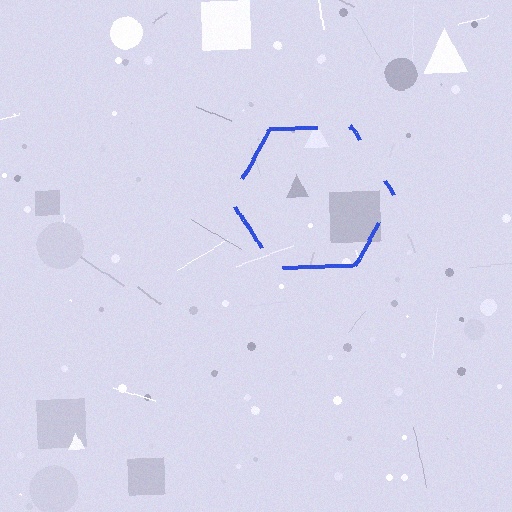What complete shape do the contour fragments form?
The contour fragments form a hexagon.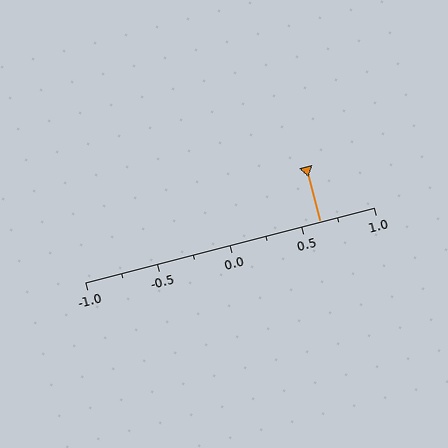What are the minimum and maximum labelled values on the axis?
The axis runs from -1.0 to 1.0.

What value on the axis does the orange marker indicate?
The marker indicates approximately 0.62.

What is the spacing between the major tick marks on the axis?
The major ticks are spaced 0.5 apart.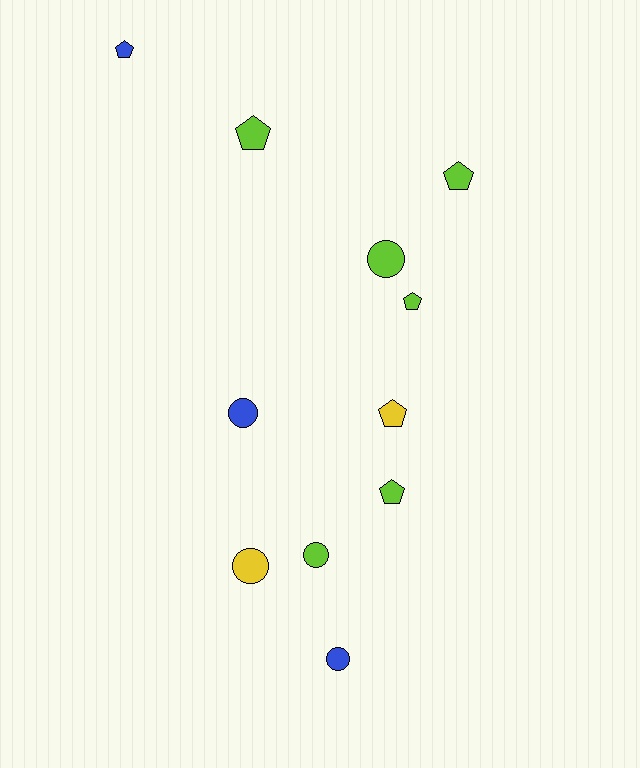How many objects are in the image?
There are 11 objects.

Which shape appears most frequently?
Pentagon, with 6 objects.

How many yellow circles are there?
There is 1 yellow circle.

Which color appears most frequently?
Lime, with 6 objects.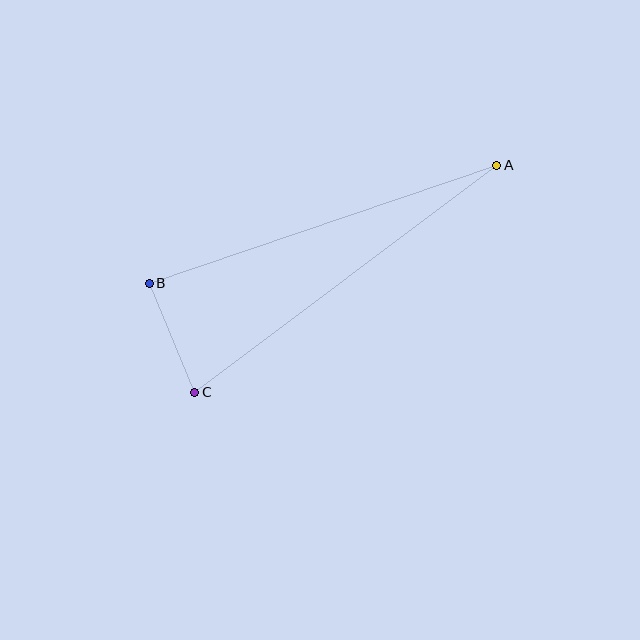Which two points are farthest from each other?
Points A and C are farthest from each other.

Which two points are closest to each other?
Points B and C are closest to each other.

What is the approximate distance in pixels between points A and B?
The distance between A and B is approximately 367 pixels.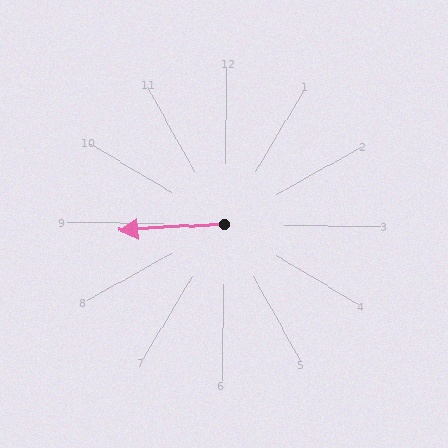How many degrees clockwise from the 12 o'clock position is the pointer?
Approximately 266 degrees.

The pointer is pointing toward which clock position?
Roughly 9 o'clock.